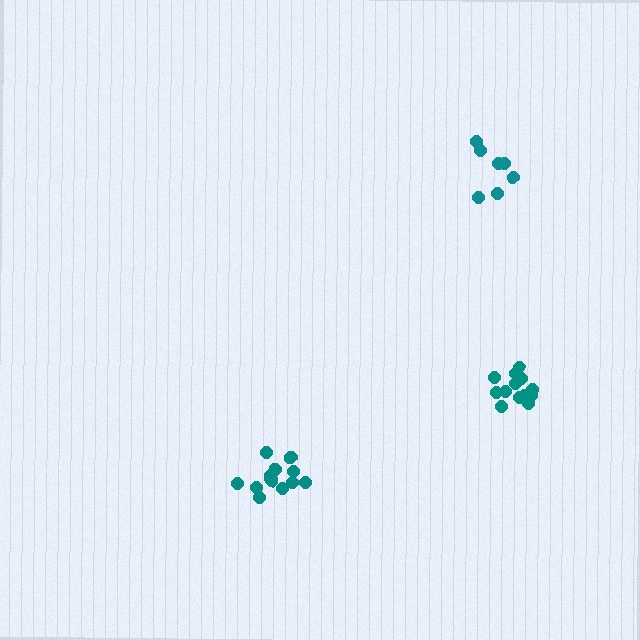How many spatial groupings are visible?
There are 3 spatial groupings.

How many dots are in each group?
Group 1: 13 dots, Group 2: 13 dots, Group 3: 7 dots (33 total).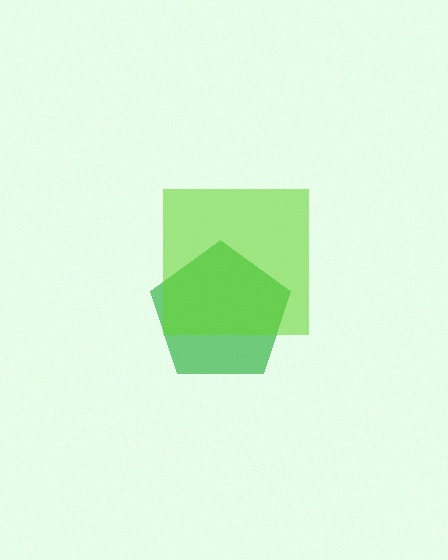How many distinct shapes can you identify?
There are 2 distinct shapes: a green pentagon, a lime square.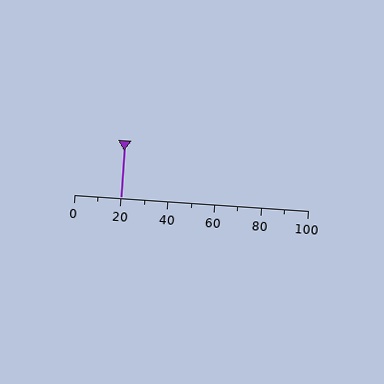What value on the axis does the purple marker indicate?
The marker indicates approximately 20.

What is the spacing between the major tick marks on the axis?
The major ticks are spaced 20 apart.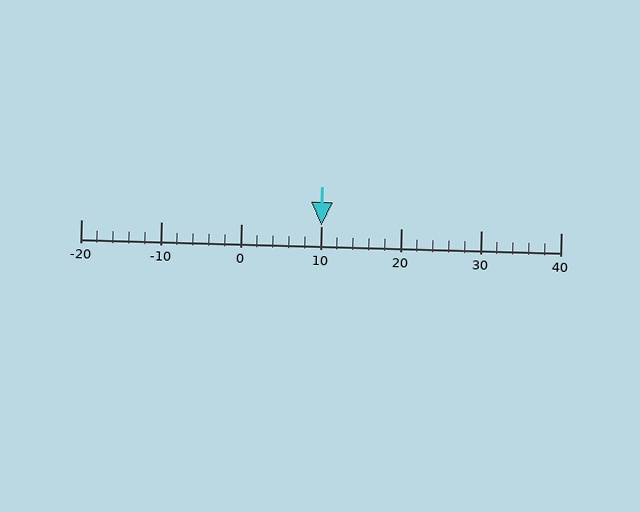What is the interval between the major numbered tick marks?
The major tick marks are spaced 10 units apart.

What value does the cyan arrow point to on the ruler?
The cyan arrow points to approximately 10.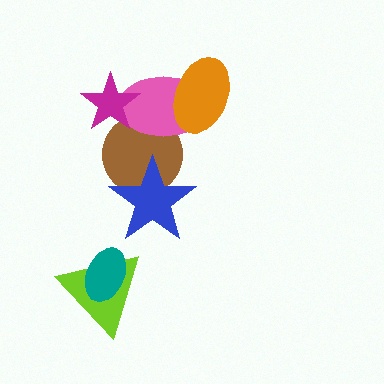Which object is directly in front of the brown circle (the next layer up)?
The pink ellipse is directly in front of the brown circle.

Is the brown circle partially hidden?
Yes, it is partially covered by another shape.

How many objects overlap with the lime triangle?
1 object overlaps with the lime triangle.